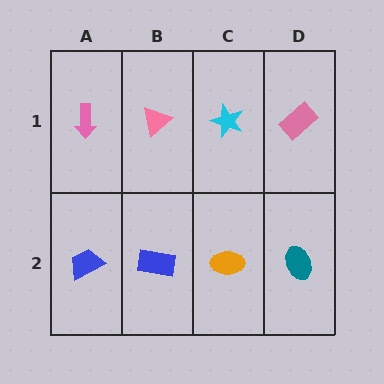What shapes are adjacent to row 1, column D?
A teal ellipse (row 2, column D), a cyan star (row 1, column C).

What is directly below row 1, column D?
A teal ellipse.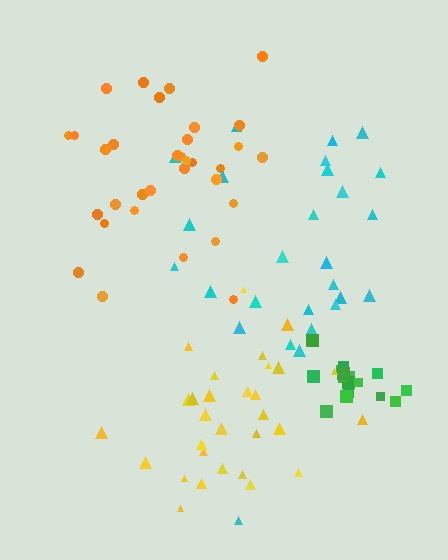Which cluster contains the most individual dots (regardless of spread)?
Orange (33).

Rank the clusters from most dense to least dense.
green, orange, yellow, cyan.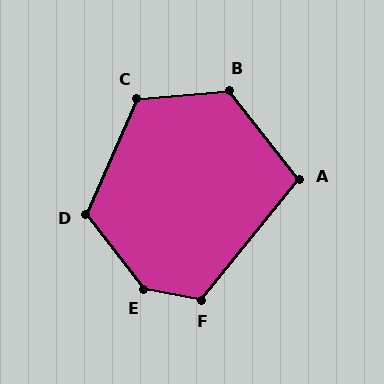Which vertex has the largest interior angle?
E, at approximately 139 degrees.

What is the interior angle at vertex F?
Approximately 118 degrees (obtuse).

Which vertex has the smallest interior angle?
A, at approximately 102 degrees.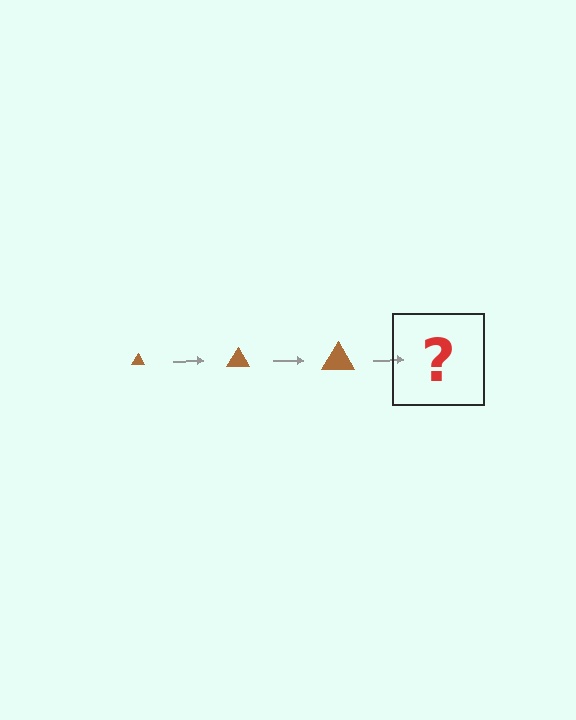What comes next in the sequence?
The next element should be a brown triangle, larger than the previous one.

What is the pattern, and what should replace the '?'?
The pattern is that the triangle gets progressively larger each step. The '?' should be a brown triangle, larger than the previous one.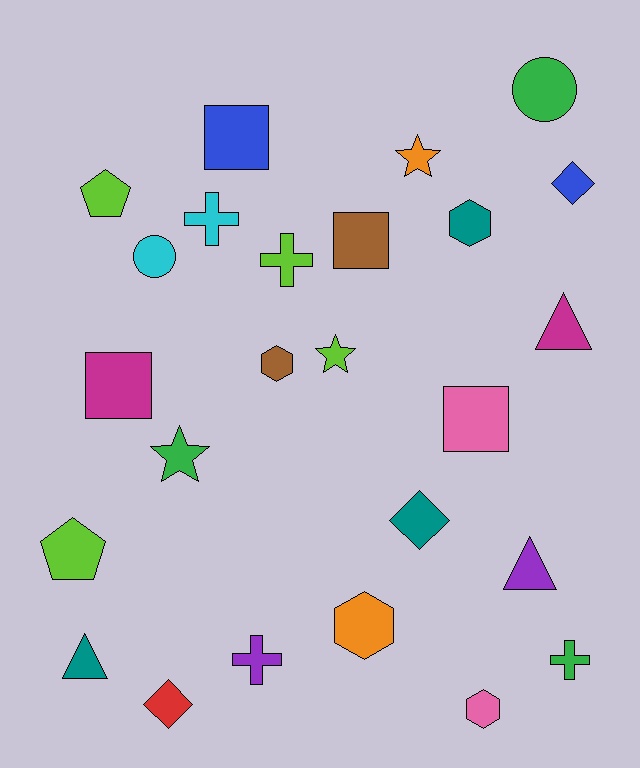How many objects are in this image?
There are 25 objects.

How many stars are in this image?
There are 3 stars.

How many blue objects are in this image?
There are 2 blue objects.